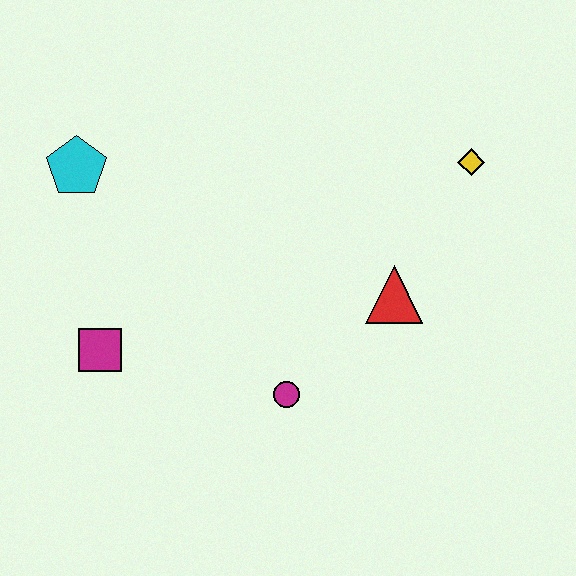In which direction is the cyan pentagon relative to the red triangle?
The cyan pentagon is to the left of the red triangle.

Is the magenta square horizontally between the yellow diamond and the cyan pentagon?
Yes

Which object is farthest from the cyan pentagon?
The yellow diamond is farthest from the cyan pentagon.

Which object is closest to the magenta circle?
The red triangle is closest to the magenta circle.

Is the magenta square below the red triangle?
Yes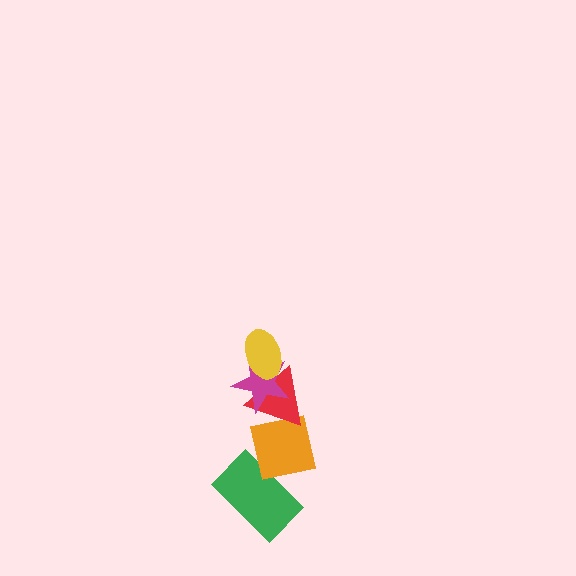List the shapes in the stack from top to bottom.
From top to bottom: the yellow ellipse, the magenta star, the red triangle, the orange square, the green rectangle.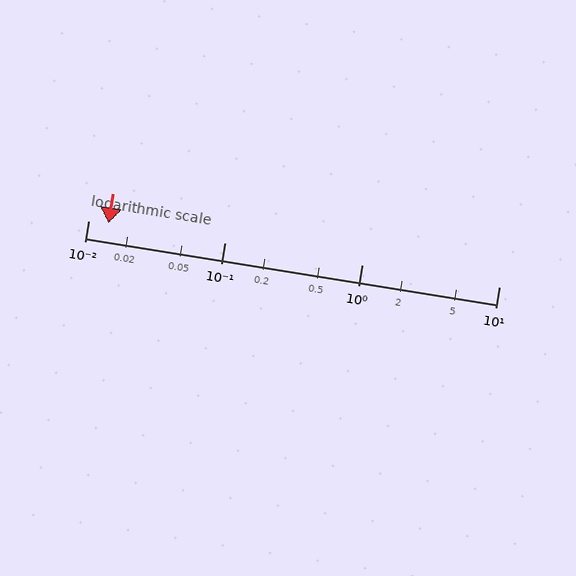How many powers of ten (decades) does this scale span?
The scale spans 3 decades, from 0.01 to 10.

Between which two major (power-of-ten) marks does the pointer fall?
The pointer is between 0.01 and 0.1.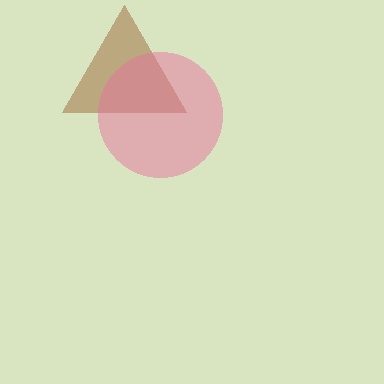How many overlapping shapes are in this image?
There are 2 overlapping shapes in the image.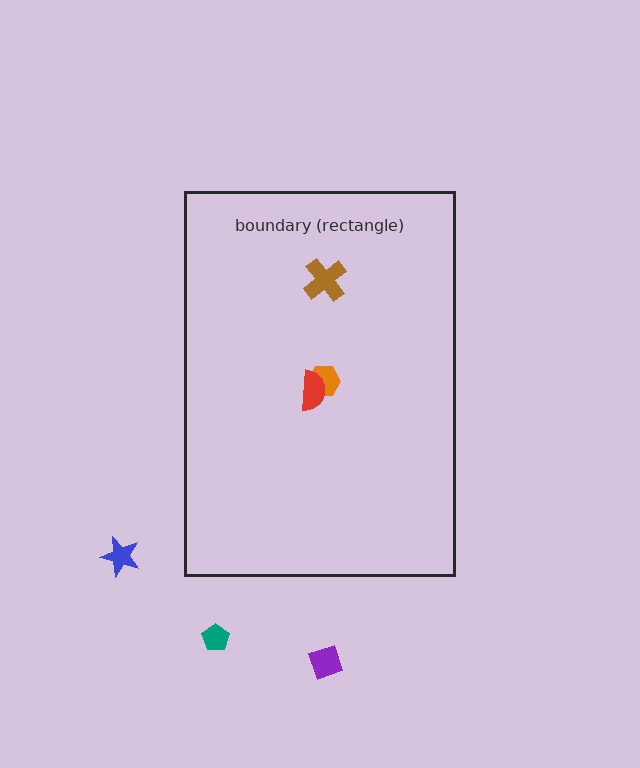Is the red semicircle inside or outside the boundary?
Inside.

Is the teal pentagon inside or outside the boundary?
Outside.